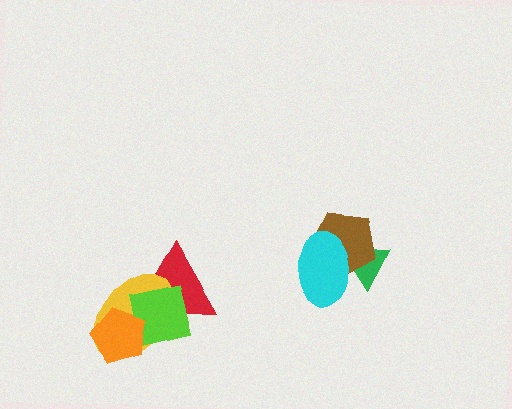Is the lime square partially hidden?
Yes, it is partially covered by another shape.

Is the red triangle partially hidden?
Yes, it is partially covered by another shape.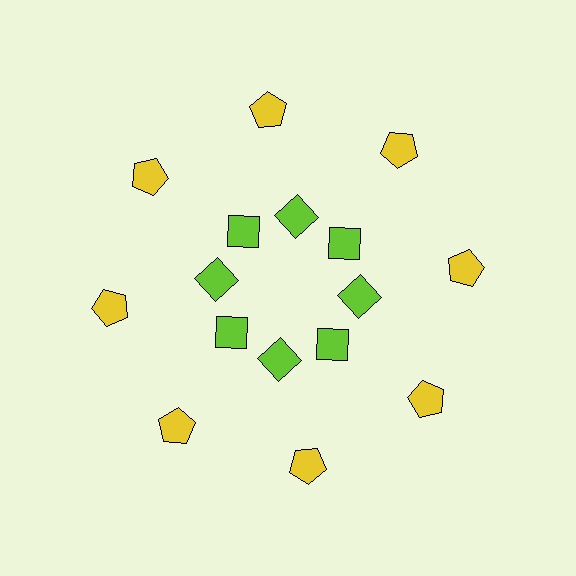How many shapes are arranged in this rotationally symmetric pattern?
There are 16 shapes, arranged in 8 groups of 2.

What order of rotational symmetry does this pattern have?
This pattern has 8-fold rotational symmetry.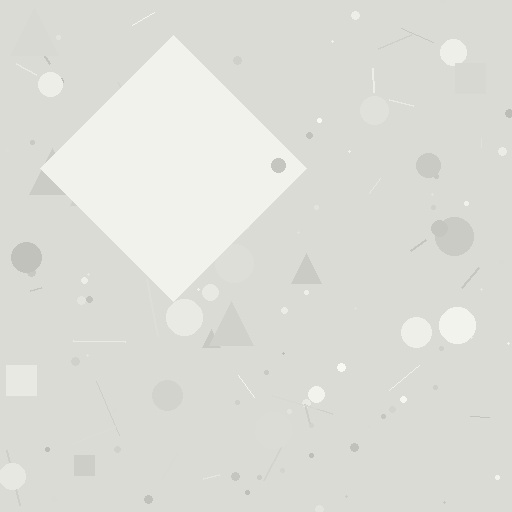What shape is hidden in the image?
A diamond is hidden in the image.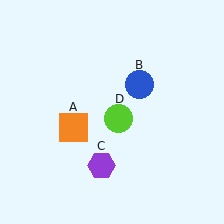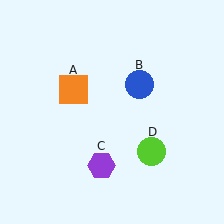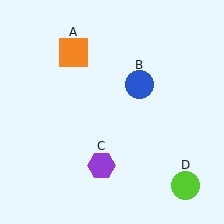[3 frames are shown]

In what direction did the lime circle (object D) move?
The lime circle (object D) moved down and to the right.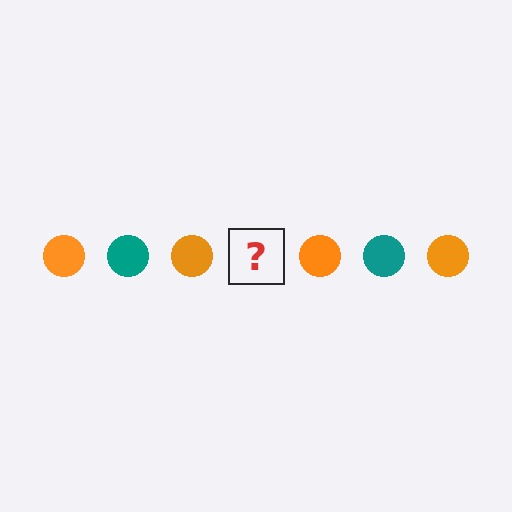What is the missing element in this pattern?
The missing element is a teal circle.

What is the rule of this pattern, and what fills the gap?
The rule is that the pattern cycles through orange, teal circles. The gap should be filled with a teal circle.